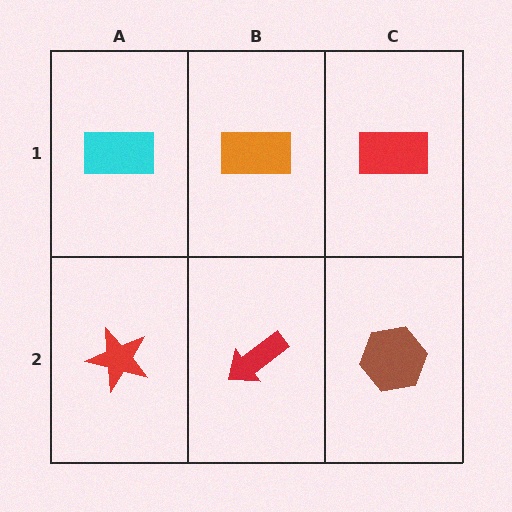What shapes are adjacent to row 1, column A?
A red star (row 2, column A), an orange rectangle (row 1, column B).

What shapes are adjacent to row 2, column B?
An orange rectangle (row 1, column B), a red star (row 2, column A), a brown hexagon (row 2, column C).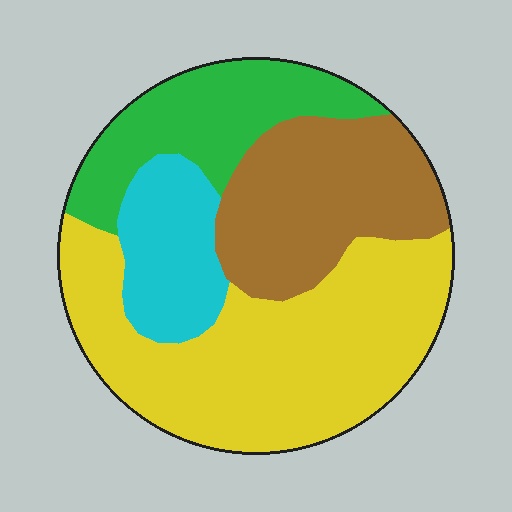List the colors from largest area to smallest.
From largest to smallest: yellow, brown, green, cyan.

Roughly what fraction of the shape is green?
Green covers about 20% of the shape.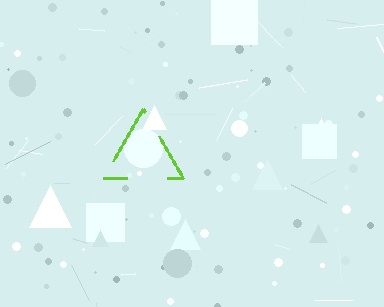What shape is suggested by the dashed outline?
The dashed outline suggests a triangle.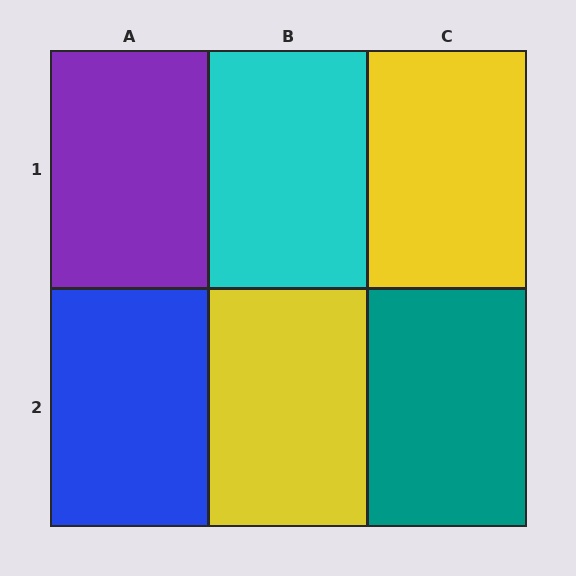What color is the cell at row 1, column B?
Cyan.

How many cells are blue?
1 cell is blue.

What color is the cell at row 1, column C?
Yellow.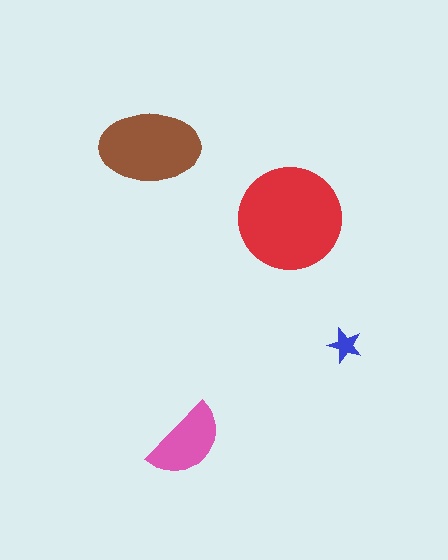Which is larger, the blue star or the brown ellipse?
The brown ellipse.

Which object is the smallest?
The blue star.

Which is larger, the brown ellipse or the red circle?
The red circle.